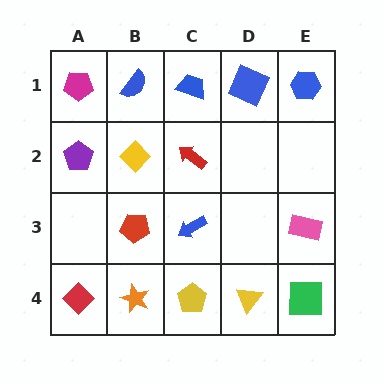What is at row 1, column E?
A blue hexagon.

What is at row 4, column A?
A red diamond.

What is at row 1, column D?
A blue square.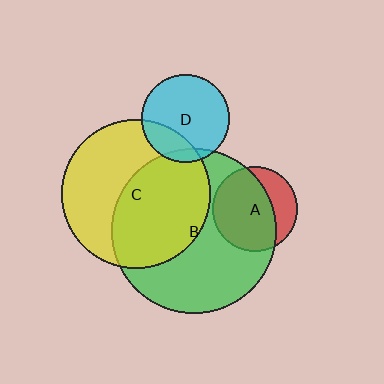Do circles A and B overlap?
Yes.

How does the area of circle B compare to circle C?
Approximately 1.2 times.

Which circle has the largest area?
Circle B (green).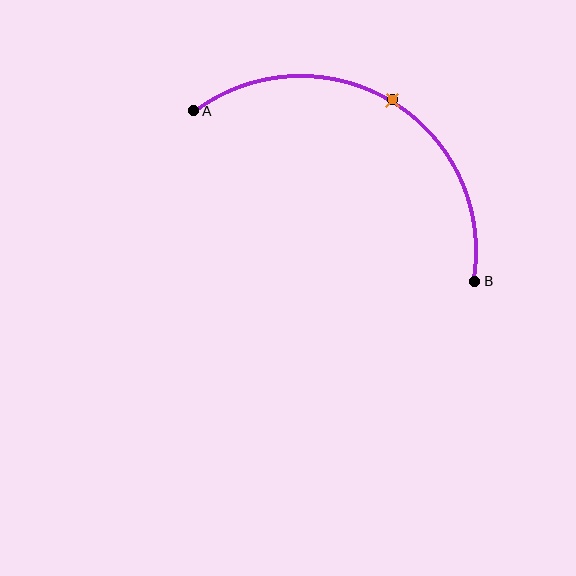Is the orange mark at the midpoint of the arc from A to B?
Yes. The orange mark lies on the arc at equal arc-length from both A and B — it is the arc midpoint.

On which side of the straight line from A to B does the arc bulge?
The arc bulges above the straight line connecting A and B.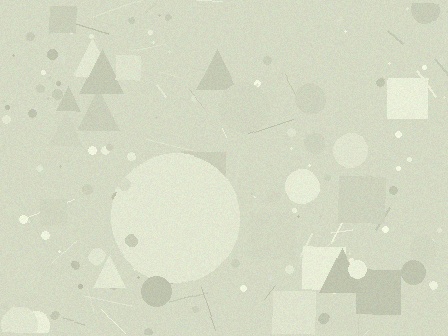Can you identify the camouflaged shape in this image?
The camouflaged shape is a circle.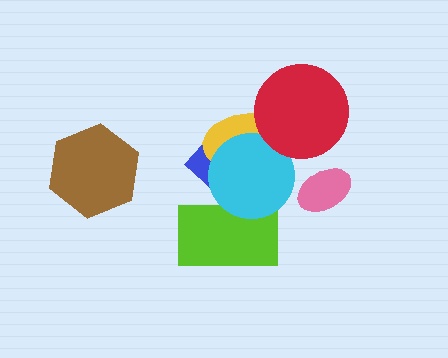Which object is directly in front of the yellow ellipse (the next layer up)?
The cyan circle is directly in front of the yellow ellipse.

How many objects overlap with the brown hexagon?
0 objects overlap with the brown hexagon.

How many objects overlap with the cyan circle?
3 objects overlap with the cyan circle.